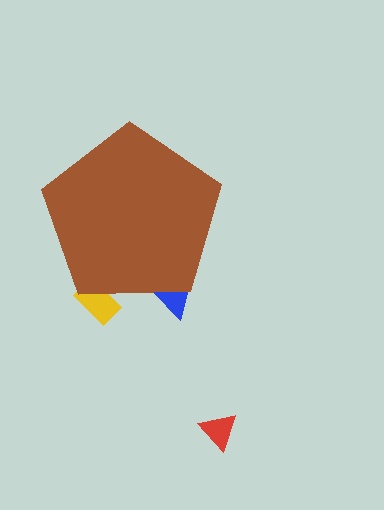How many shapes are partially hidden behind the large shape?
2 shapes are partially hidden.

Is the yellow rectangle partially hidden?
Yes, the yellow rectangle is partially hidden behind the brown pentagon.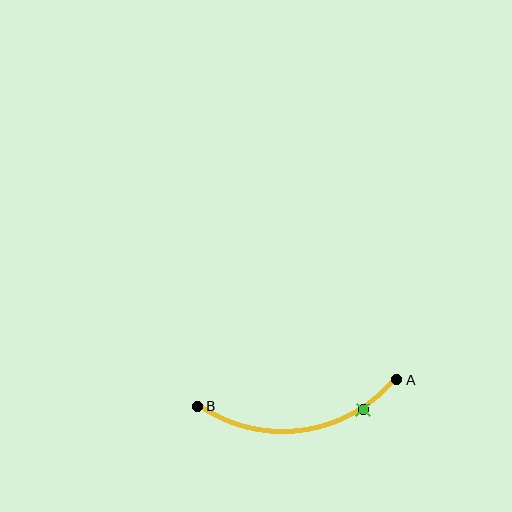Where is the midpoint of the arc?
The arc midpoint is the point on the curve farthest from the straight line joining A and B. It sits below that line.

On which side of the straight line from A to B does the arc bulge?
The arc bulges below the straight line connecting A and B.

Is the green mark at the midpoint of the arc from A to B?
No. The green mark lies on the arc but is closer to endpoint A. The arc midpoint would be at the point on the curve equidistant along the arc from both A and B.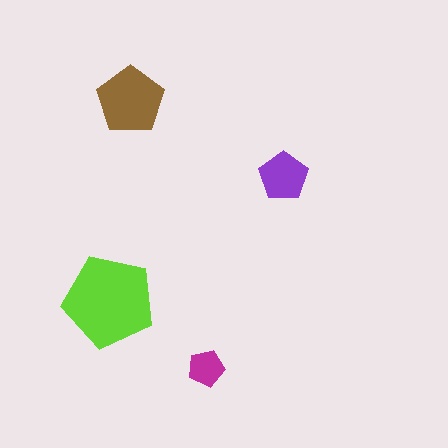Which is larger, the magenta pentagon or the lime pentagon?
The lime one.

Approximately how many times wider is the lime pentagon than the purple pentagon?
About 2 times wider.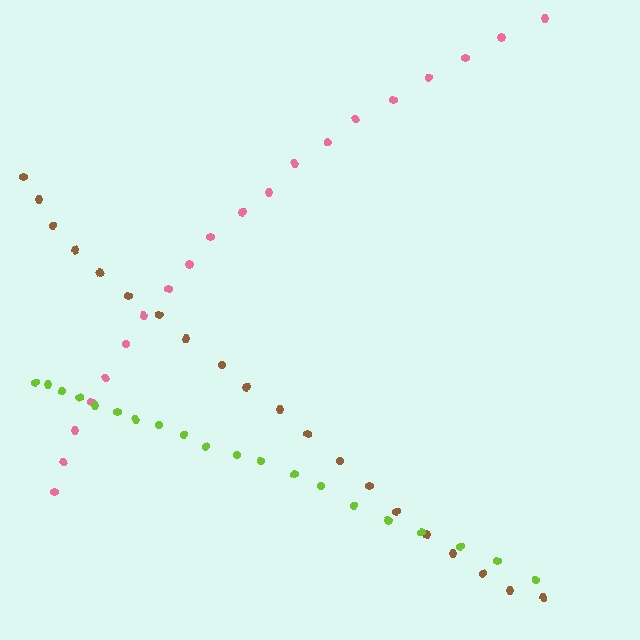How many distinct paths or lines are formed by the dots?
There are 3 distinct paths.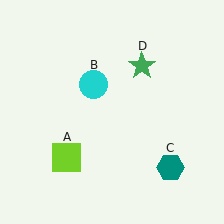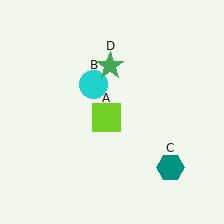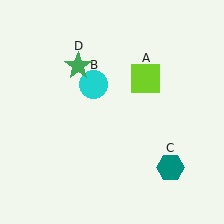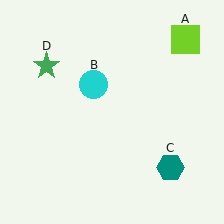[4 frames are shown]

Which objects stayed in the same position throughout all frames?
Cyan circle (object B) and teal hexagon (object C) remained stationary.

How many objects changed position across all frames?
2 objects changed position: lime square (object A), green star (object D).